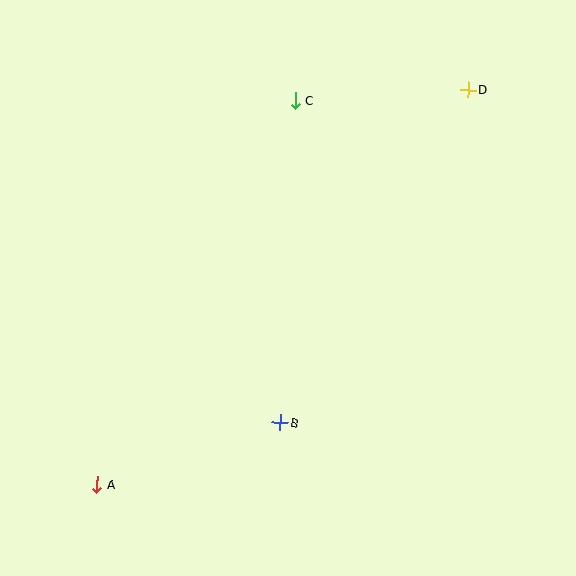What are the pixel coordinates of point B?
Point B is at (280, 422).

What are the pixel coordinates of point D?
Point D is at (468, 90).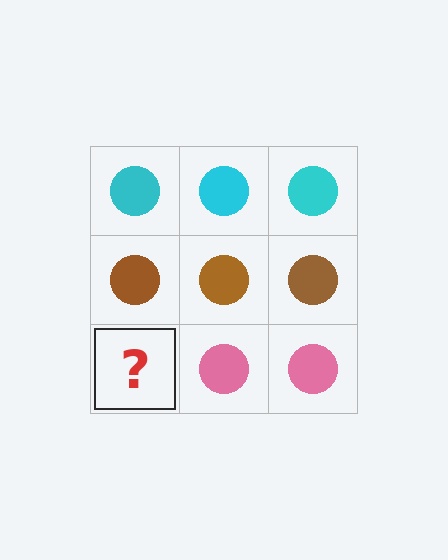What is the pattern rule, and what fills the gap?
The rule is that each row has a consistent color. The gap should be filled with a pink circle.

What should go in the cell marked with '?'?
The missing cell should contain a pink circle.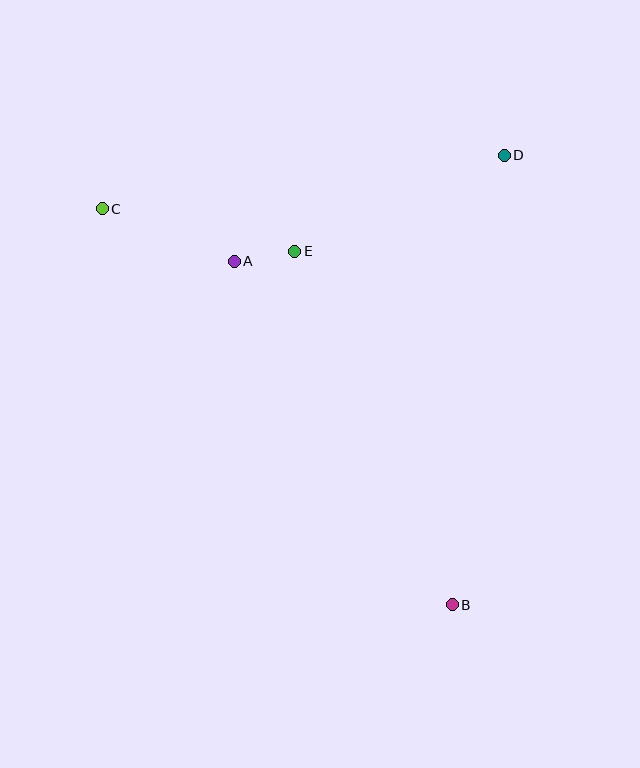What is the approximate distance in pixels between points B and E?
The distance between B and E is approximately 387 pixels.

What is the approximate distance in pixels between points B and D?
The distance between B and D is approximately 453 pixels.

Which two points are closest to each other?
Points A and E are closest to each other.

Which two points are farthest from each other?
Points B and C are farthest from each other.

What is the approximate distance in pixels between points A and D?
The distance between A and D is approximately 290 pixels.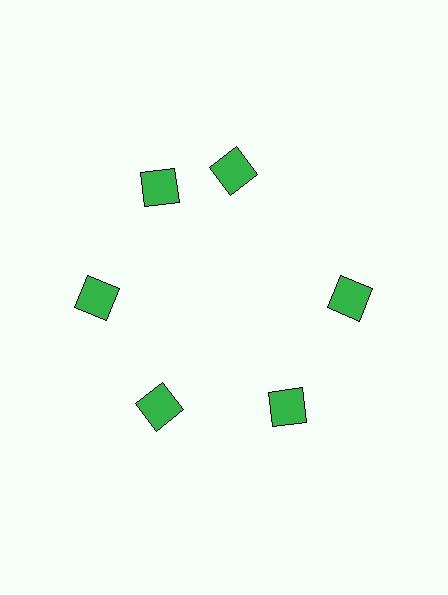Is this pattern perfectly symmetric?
No. The 6 green diamonds are arranged in a ring, but one element near the 1 o'clock position is rotated out of alignment along the ring, breaking the 6-fold rotational symmetry.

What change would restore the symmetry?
The symmetry would be restored by rotating it back into even spacing with its neighbors so that all 6 diamonds sit at equal angles and equal distance from the center.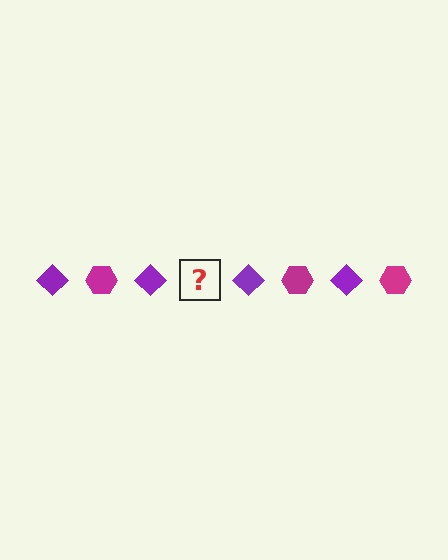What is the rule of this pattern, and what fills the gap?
The rule is that the pattern alternates between purple diamond and magenta hexagon. The gap should be filled with a magenta hexagon.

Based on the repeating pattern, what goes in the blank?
The blank should be a magenta hexagon.